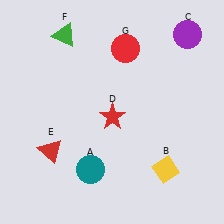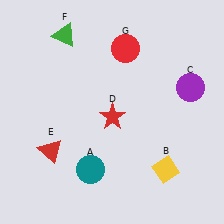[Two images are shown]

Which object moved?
The purple circle (C) moved down.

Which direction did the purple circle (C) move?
The purple circle (C) moved down.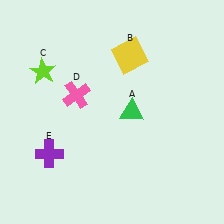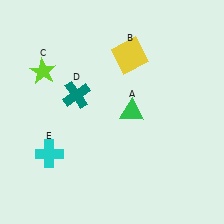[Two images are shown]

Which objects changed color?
D changed from pink to teal. E changed from purple to cyan.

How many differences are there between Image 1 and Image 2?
There are 2 differences between the two images.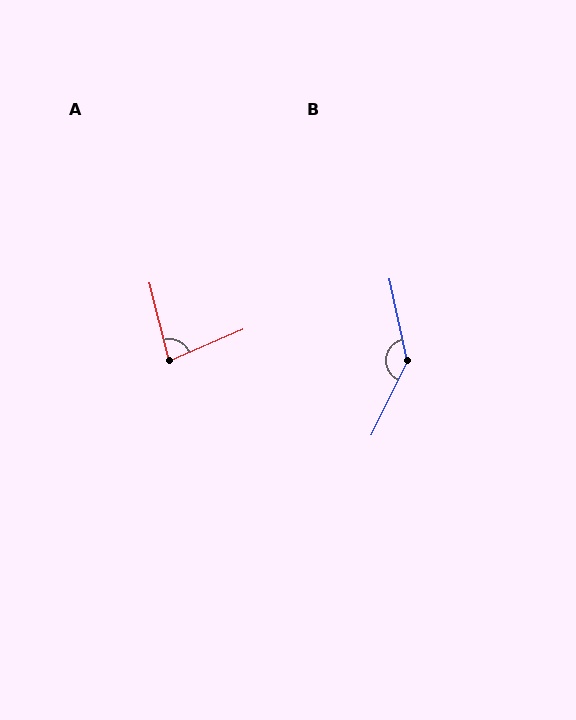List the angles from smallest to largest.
A (81°), B (142°).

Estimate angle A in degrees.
Approximately 81 degrees.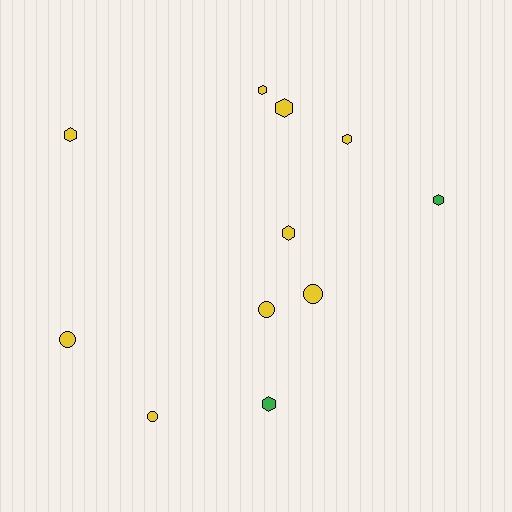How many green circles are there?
There are no green circles.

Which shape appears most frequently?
Hexagon, with 7 objects.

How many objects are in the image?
There are 11 objects.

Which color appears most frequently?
Yellow, with 9 objects.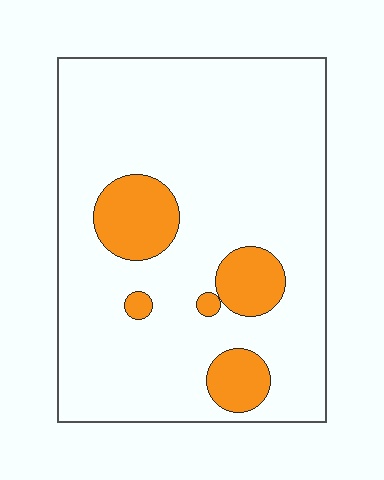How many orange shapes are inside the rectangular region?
5.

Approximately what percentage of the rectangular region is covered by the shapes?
Approximately 15%.